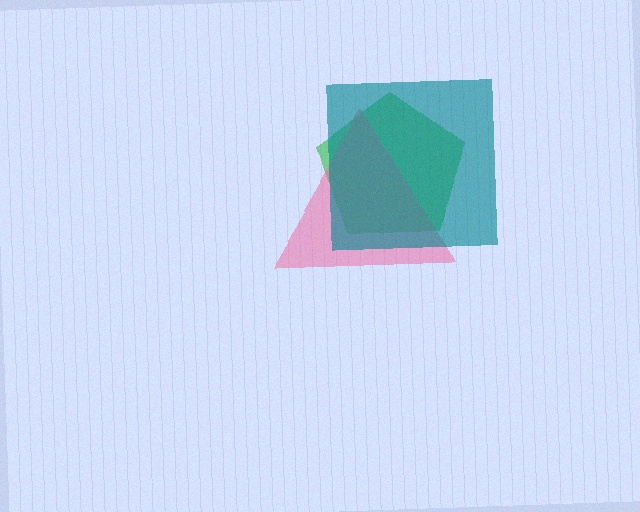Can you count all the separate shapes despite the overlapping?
Yes, there are 3 separate shapes.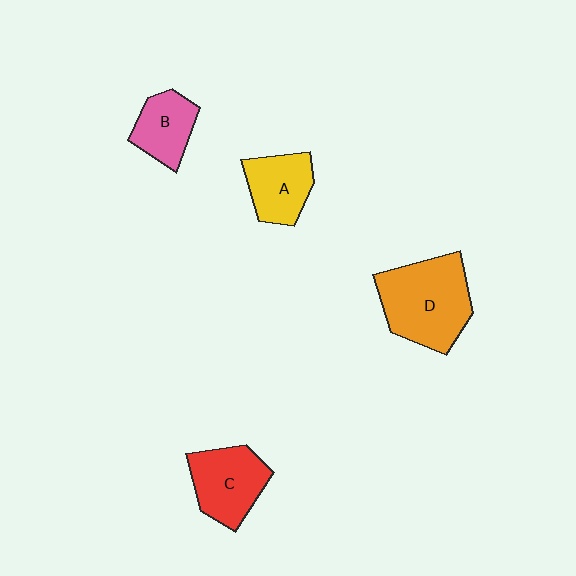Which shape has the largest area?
Shape D (orange).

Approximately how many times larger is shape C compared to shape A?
Approximately 1.2 times.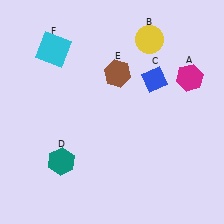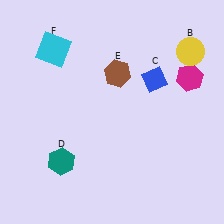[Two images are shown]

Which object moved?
The yellow circle (B) moved right.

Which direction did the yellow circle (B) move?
The yellow circle (B) moved right.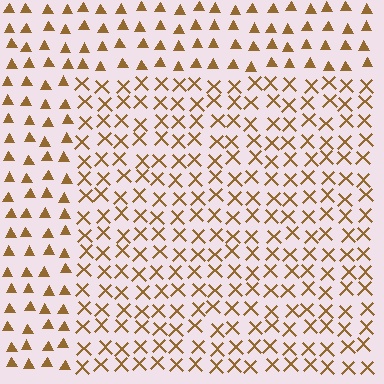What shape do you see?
I see a rectangle.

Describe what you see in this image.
The image is filled with small brown elements arranged in a uniform grid. A rectangle-shaped region contains X marks, while the surrounding area contains triangles. The boundary is defined purely by the change in element shape.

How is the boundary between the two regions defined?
The boundary is defined by a change in element shape: X marks inside vs. triangles outside. All elements share the same color and spacing.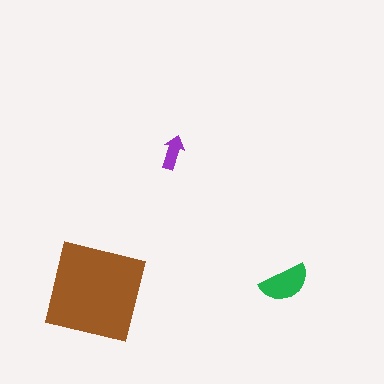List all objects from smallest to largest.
The purple arrow, the green semicircle, the brown square.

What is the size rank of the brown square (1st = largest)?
1st.